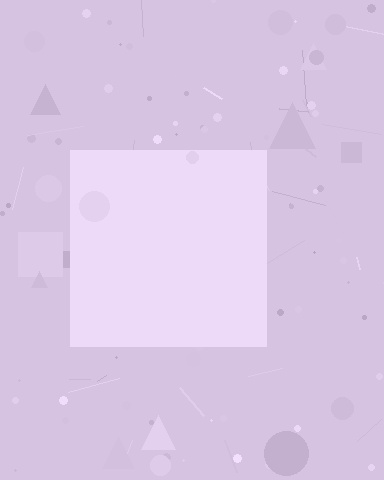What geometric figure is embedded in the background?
A square is embedded in the background.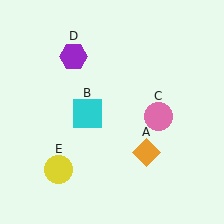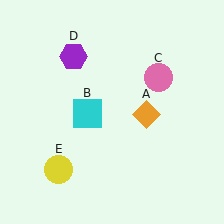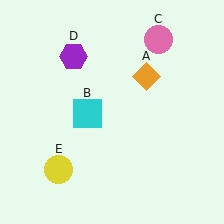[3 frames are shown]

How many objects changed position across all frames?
2 objects changed position: orange diamond (object A), pink circle (object C).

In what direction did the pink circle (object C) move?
The pink circle (object C) moved up.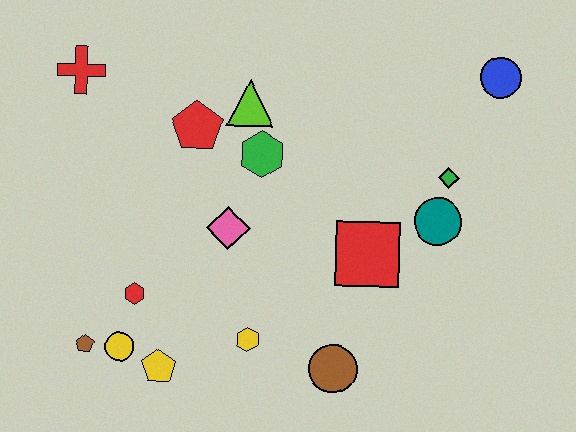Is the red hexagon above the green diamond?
No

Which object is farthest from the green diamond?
The brown pentagon is farthest from the green diamond.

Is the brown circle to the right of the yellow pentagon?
Yes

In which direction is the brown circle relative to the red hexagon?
The brown circle is to the right of the red hexagon.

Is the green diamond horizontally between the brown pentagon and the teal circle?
No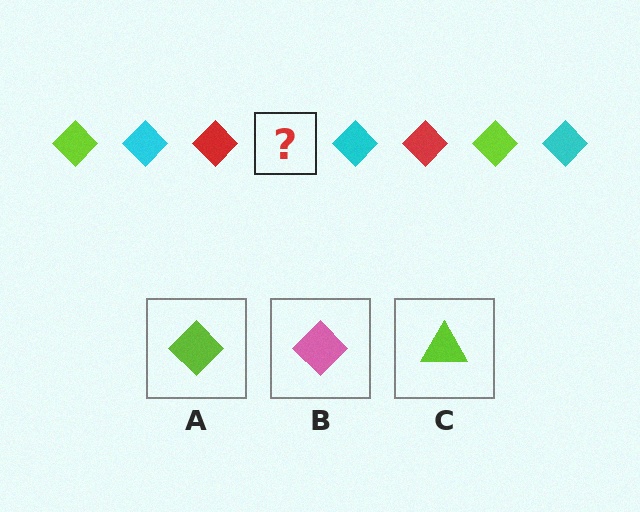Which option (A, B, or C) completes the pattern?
A.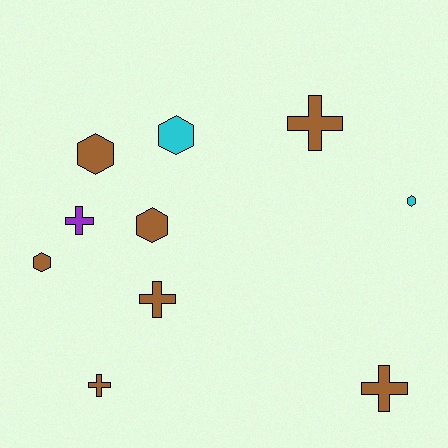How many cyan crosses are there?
There are no cyan crosses.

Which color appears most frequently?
Brown, with 7 objects.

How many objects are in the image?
There are 10 objects.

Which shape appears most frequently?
Cross, with 5 objects.